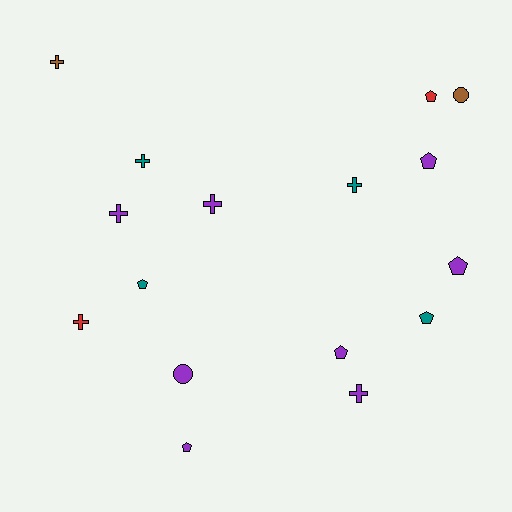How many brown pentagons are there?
There are no brown pentagons.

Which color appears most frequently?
Purple, with 8 objects.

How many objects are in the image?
There are 16 objects.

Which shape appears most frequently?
Cross, with 7 objects.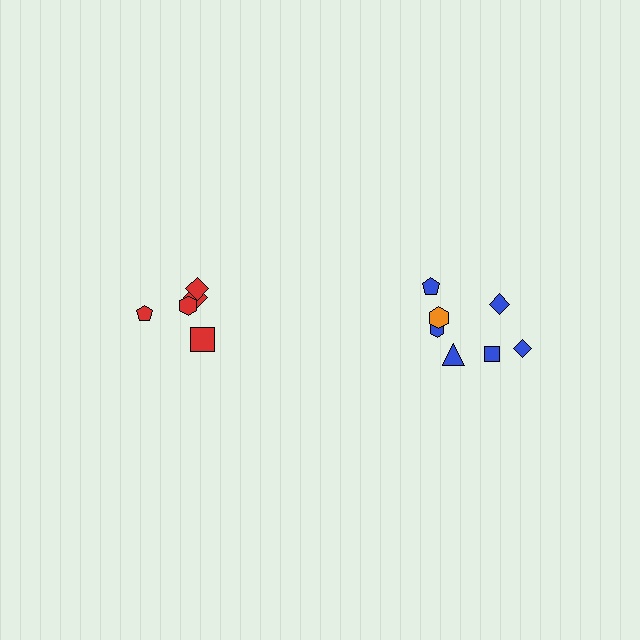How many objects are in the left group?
There are 5 objects.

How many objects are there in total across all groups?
There are 12 objects.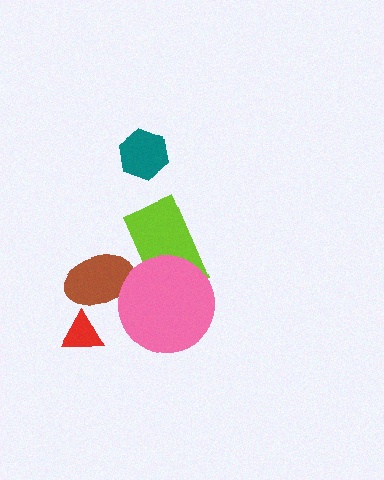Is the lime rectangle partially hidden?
Yes, it is partially covered by another shape.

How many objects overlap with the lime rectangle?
1 object overlaps with the lime rectangle.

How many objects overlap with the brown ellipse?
1 object overlaps with the brown ellipse.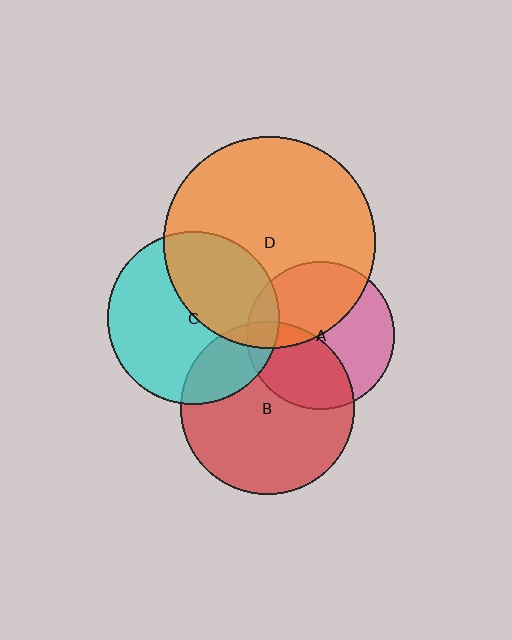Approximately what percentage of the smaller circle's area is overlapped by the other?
Approximately 10%.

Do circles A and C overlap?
Yes.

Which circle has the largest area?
Circle D (orange).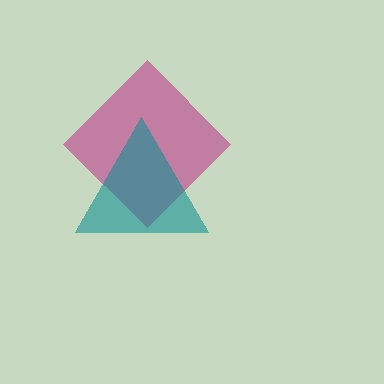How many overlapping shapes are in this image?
There are 2 overlapping shapes in the image.